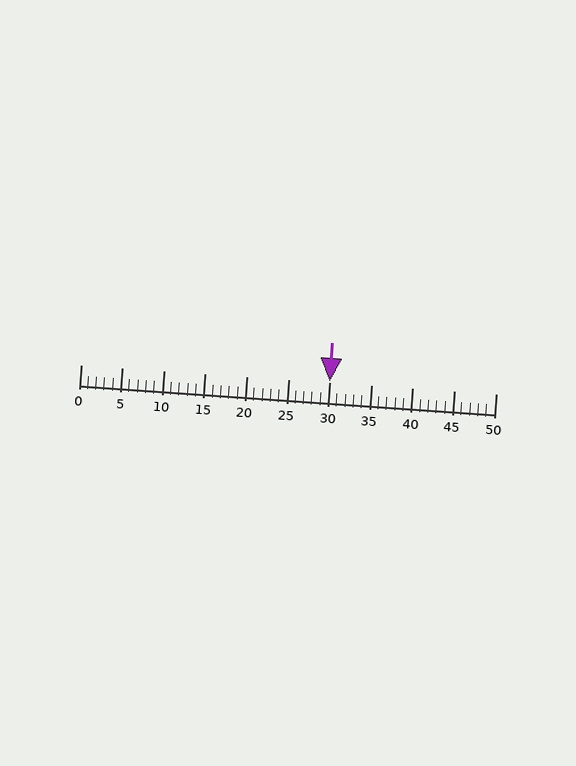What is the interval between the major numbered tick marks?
The major tick marks are spaced 5 units apart.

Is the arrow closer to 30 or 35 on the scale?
The arrow is closer to 30.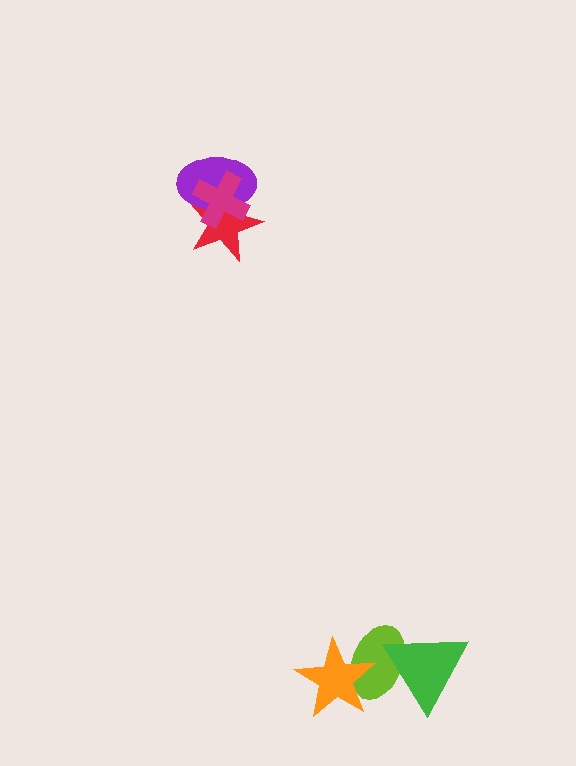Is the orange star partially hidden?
No, no other shape covers it.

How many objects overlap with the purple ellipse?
2 objects overlap with the purple ellipse.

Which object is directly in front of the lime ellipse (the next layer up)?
The green triangle is directly in front of the lime ellipse.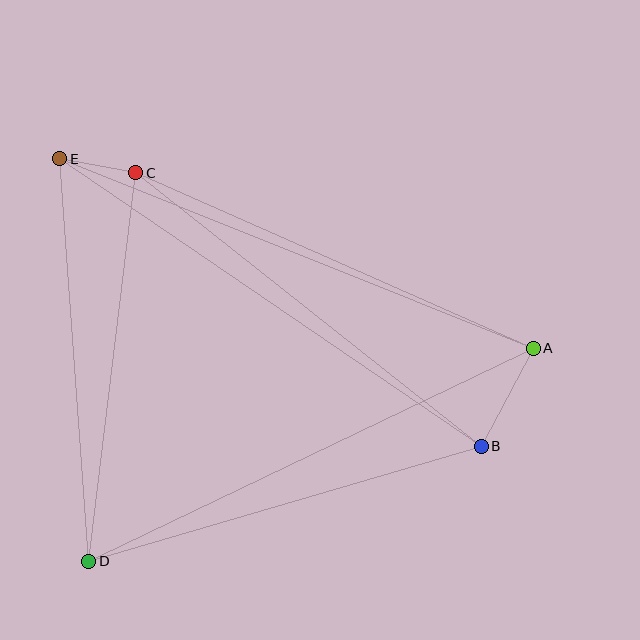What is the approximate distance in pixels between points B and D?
The distance between B and D is approximately 409 pixels.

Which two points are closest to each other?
Points C and E are closest to each other.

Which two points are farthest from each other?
Points B and E are farthest from each other.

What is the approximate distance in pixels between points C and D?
The distance between C and D is approximately 392 pixels.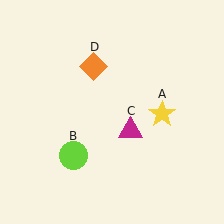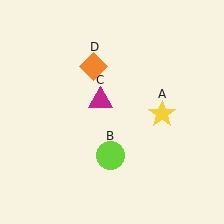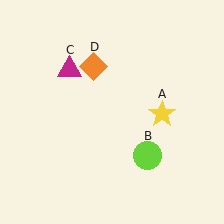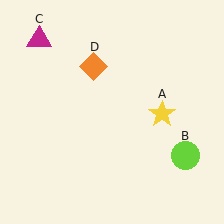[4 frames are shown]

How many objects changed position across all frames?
2 objects changed position: lime circle (object B), magenta triangle (object C).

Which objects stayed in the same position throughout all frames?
Yellow star (object A) and orange diamond (object D) remained stationary.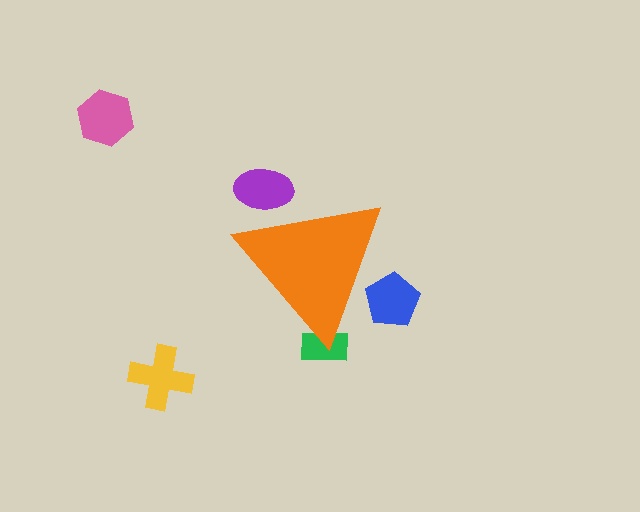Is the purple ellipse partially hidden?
Yes, the purple ellipse is partially hidden behind the orange triangle.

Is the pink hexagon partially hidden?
No, the pink hexagon is fully visible.